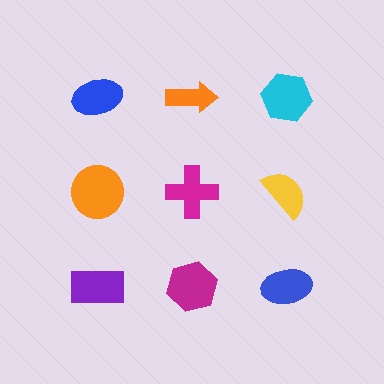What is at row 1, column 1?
A blue ellipse.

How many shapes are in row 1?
3 shapes.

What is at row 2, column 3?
A yellow semicircle.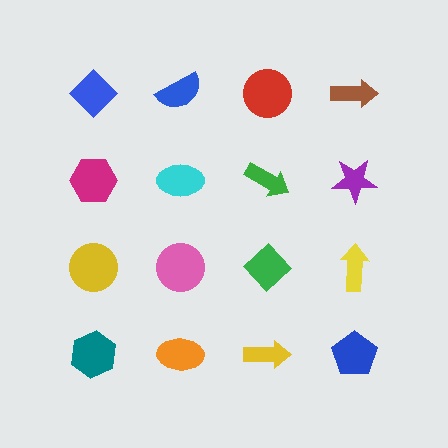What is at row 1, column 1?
A blue diamond.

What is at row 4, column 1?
A teal hexagon.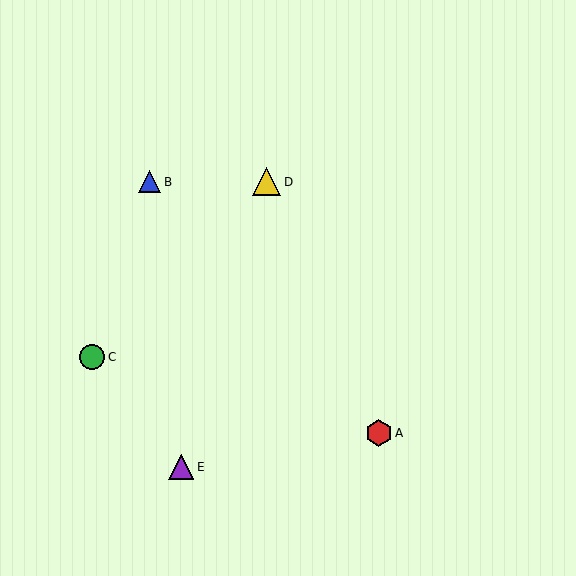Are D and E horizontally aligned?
No, D is at y≈182 and E is at y≈467.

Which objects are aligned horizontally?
Objects B, D are aligned horizontally.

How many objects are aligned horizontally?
2 objects (B, D) are aligned horizontally.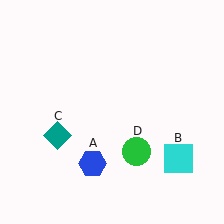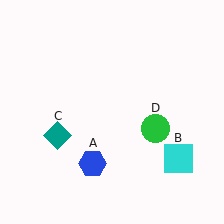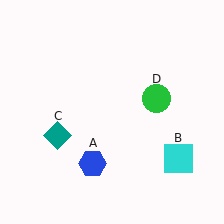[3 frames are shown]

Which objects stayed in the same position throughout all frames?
Blue hexagon (object A) and cyan square (object B) and teal diamond (object C) remained stationary.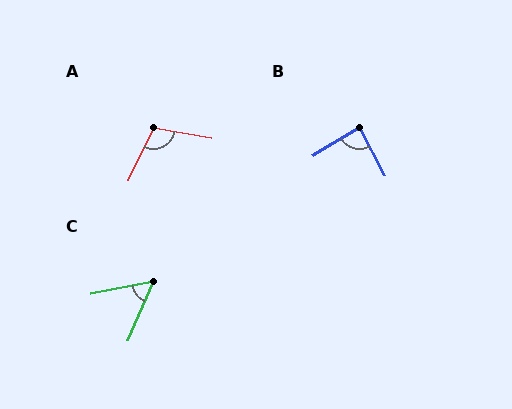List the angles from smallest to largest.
C (56°), B (87°), A (105°).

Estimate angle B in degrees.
Approximately 87 degrees.